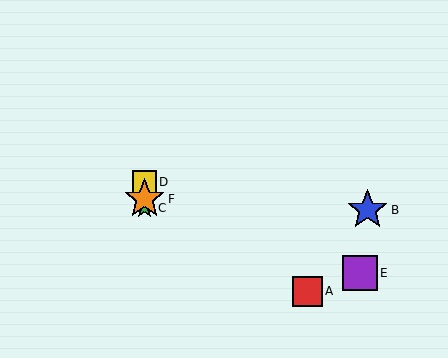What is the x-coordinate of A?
Object A is at x≈307.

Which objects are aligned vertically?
Objects C, D, F are aligned vertically.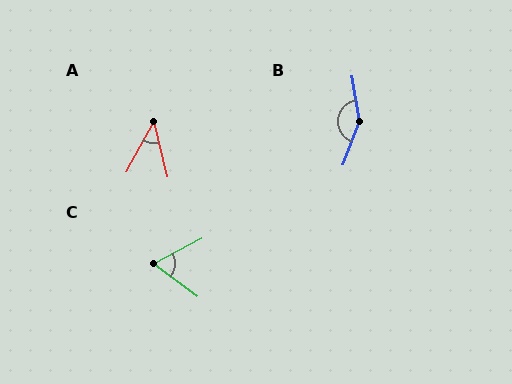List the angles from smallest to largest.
A (42°), C (64°), B (150°).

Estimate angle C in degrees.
Approximately 64 degrees.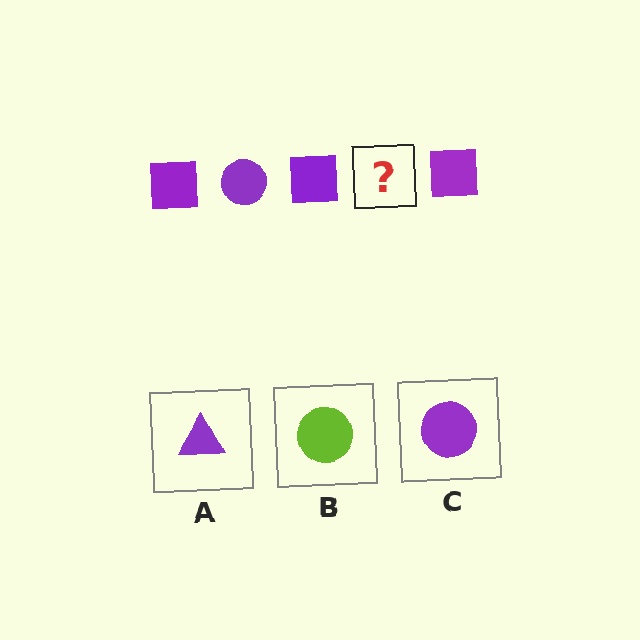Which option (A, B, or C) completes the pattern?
C.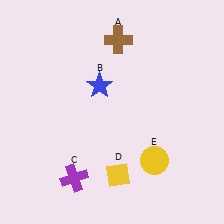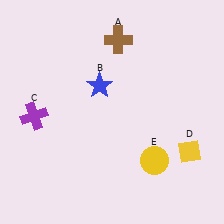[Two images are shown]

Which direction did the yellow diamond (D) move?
The yellow diamond (D) moved right.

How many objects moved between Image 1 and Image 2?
2 objects moved between the two images.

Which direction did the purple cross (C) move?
The purple cross (C) moved up.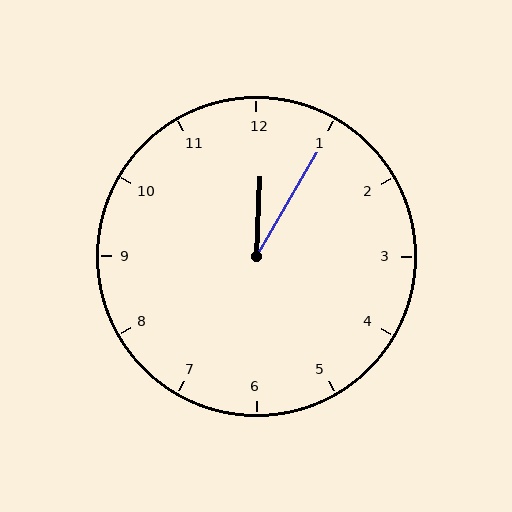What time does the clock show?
12:05.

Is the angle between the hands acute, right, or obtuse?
It is acute.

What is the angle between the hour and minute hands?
Approximately 28 degrees.